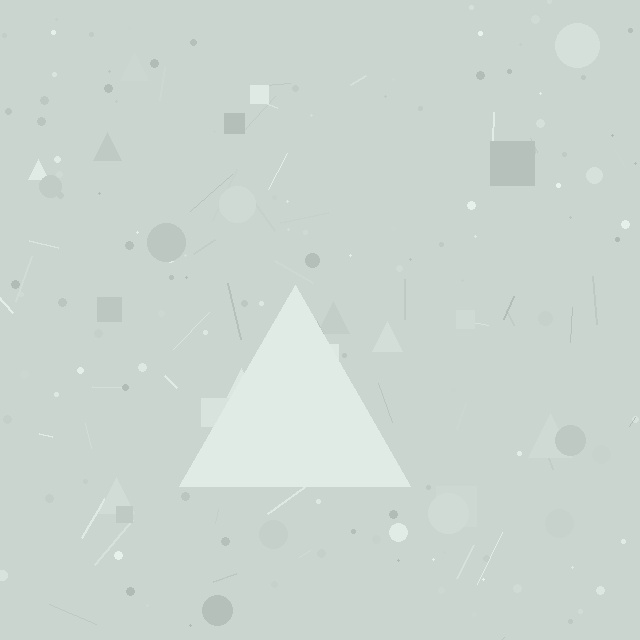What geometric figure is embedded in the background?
A triangle is embedded in the background.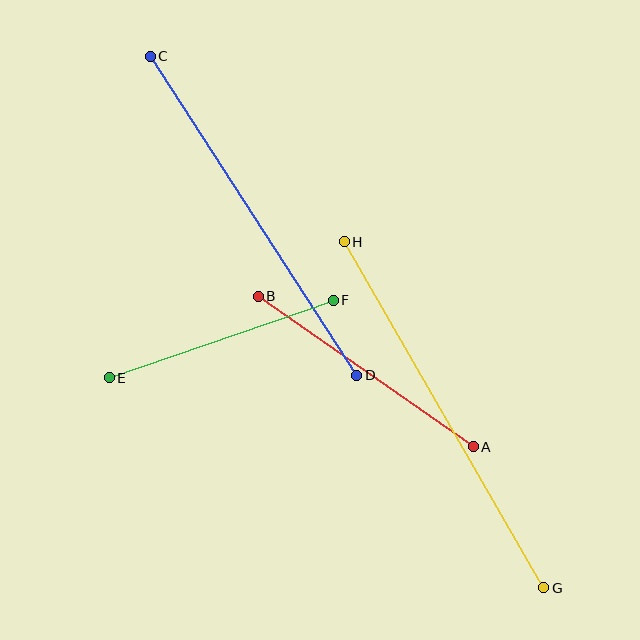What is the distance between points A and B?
The distance is approximately 262 pixels.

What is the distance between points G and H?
The distance is approximately 400 pixels.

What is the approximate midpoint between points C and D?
The midpoint is at approximately (254, 216) pixels.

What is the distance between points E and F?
The distance is approximately 237 pixels.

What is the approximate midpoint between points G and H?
The midpoint is at approximately (444, 415) pixels.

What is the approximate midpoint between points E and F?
The midpoint is at approximately (221, 339) pixels.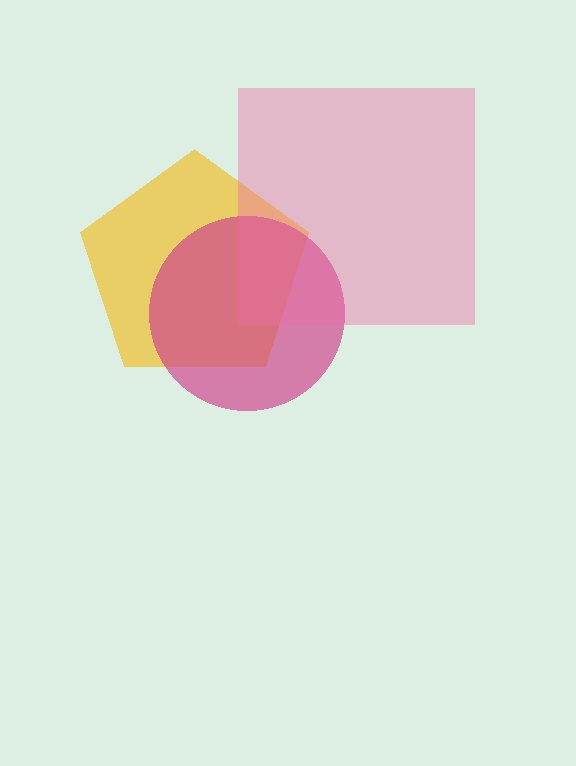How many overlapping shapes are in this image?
There are 3 overlapping shapes in the image.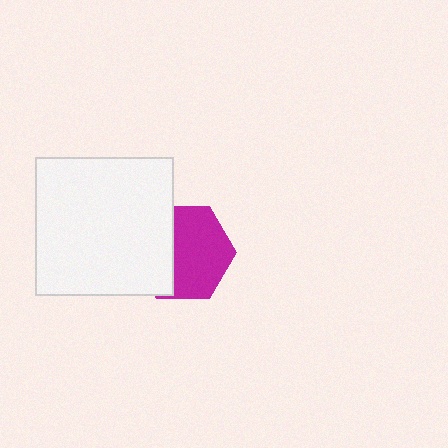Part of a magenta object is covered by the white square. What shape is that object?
It is a hexagon.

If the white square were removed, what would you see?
You would see the complete magenta hexagon.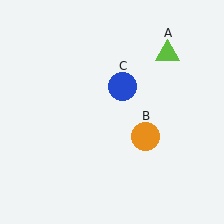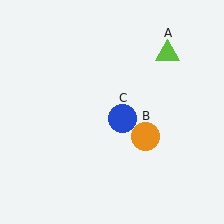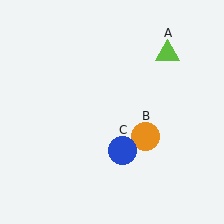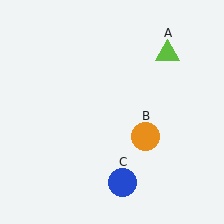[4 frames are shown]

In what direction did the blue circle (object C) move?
The blue circle (object C) moved down.